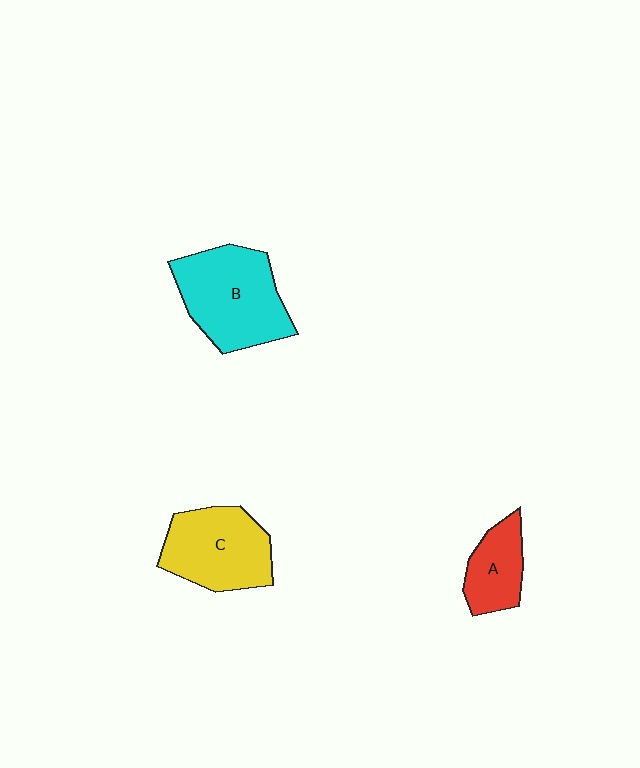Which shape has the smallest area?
Shape A (red).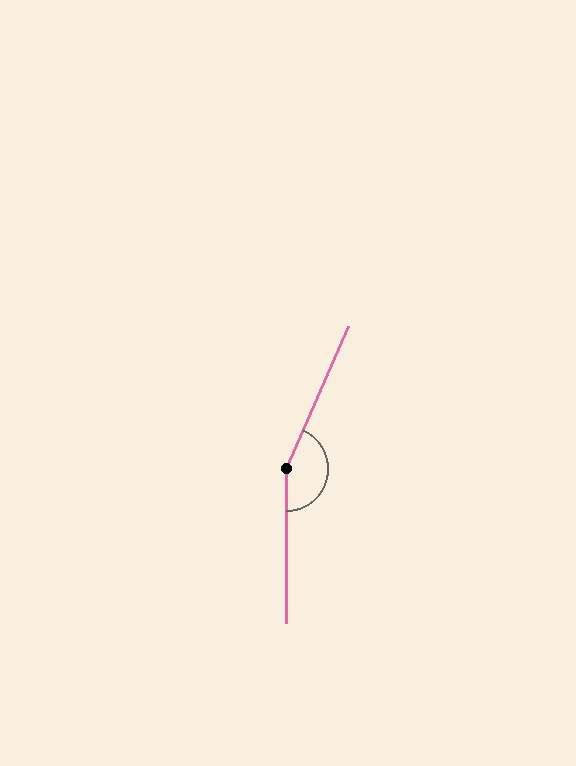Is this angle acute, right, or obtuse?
It is obtuse.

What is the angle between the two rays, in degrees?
Approximately 156 degrees.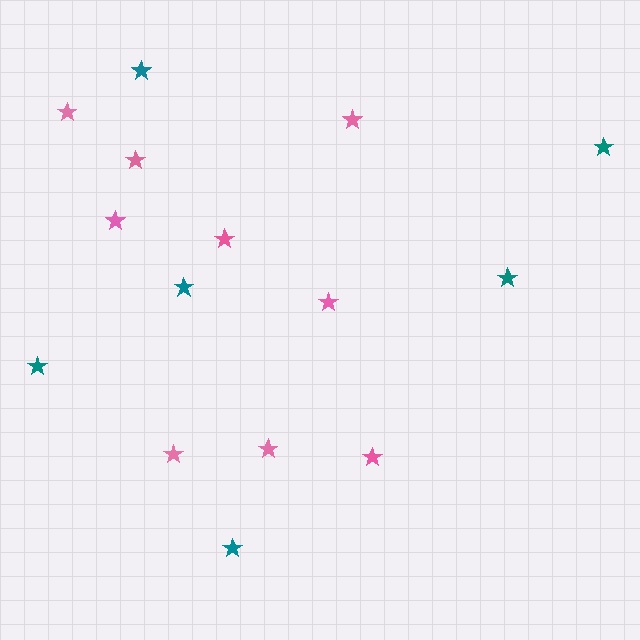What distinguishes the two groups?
There are 2 groups: one group of pink stars (9) and one group of teal stars (6).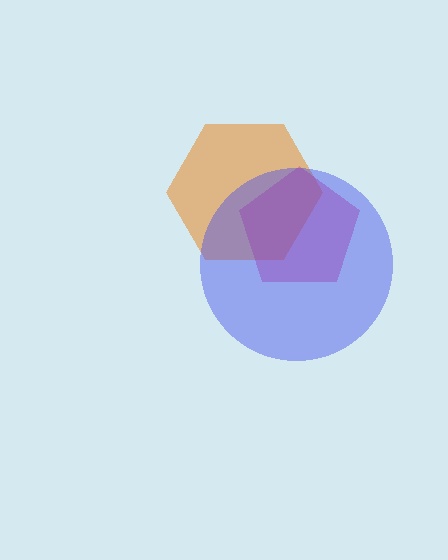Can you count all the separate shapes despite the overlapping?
Yes, there are 3 separate shapes.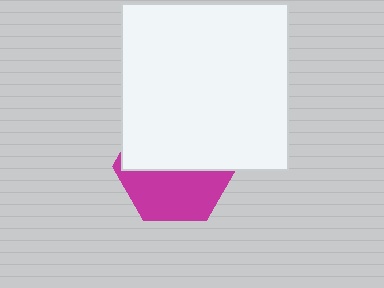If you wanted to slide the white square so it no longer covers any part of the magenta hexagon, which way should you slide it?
Slide it up — that is the most direct way to separate the two shapes.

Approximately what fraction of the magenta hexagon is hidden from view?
Roughly 55% of the magenta hexagon is hidden behind the white square.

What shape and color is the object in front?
The object in front is a white square.